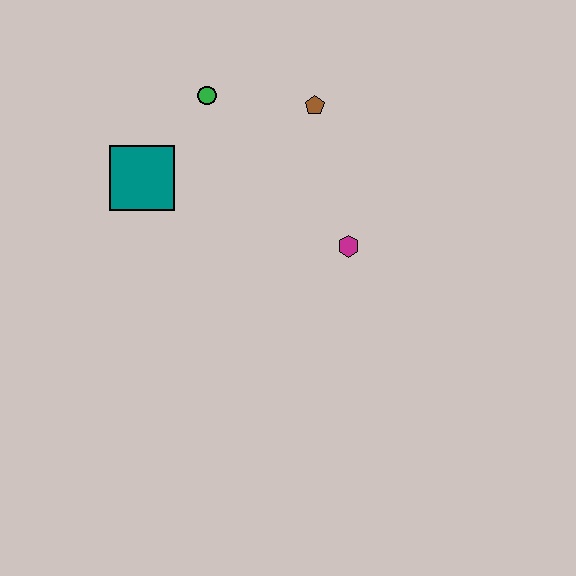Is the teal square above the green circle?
No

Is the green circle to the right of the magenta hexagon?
No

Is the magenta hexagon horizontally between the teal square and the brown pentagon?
No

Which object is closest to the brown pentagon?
The green circle is closest to the brown pentagon.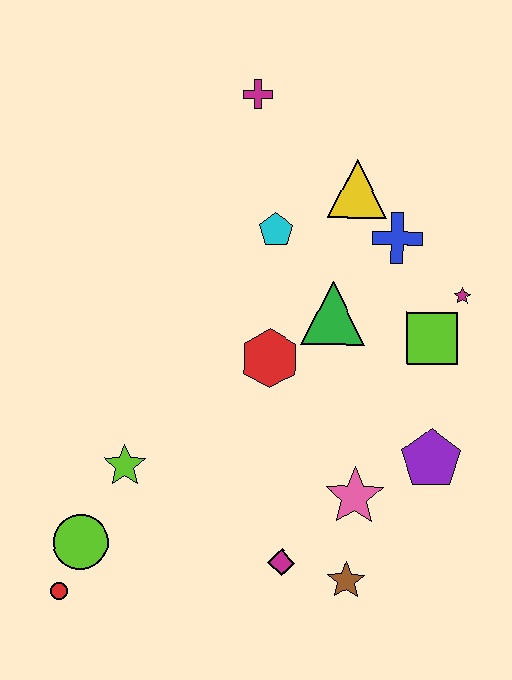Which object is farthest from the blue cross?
The red circle is farthest from the blue cross.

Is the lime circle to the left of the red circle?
No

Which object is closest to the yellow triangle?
The blue cross is closest to the yellow triangle.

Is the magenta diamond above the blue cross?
No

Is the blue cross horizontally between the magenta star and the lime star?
Yes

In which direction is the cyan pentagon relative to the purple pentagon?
The cyan pentagon is above the purple pentagon.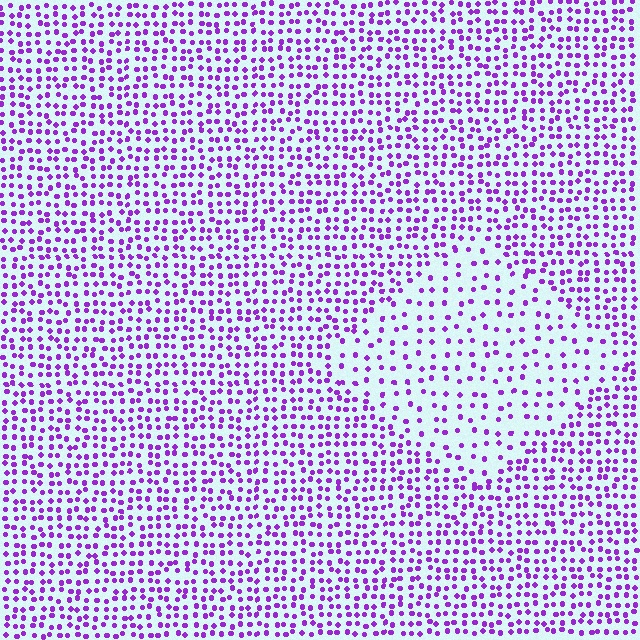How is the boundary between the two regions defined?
The boundary is defined by a change in element density (approximately 2.1x ratio). All elements are the same color, size, and shape.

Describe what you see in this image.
The image contains small purple elements arranged at two different densities. A diamond-shaped region is visible where the elements are less densely packed than the surrounding area.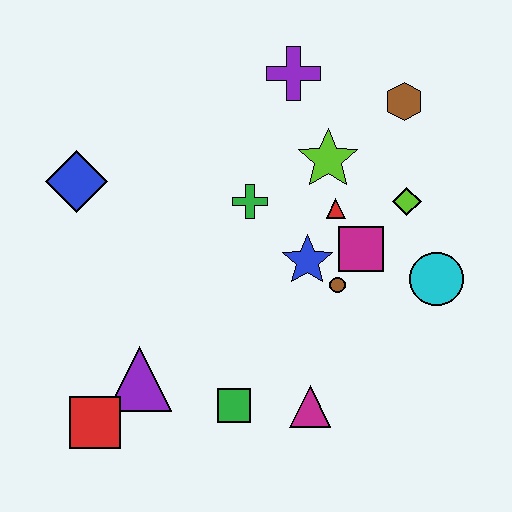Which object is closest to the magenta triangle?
The green square is closest to the magenta triangle.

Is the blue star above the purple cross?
No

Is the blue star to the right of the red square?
Yes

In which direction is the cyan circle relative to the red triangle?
The cyan circle is to the right of the red triangle.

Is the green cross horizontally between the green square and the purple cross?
Yes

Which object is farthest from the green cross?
The red square is farthest from the green cross.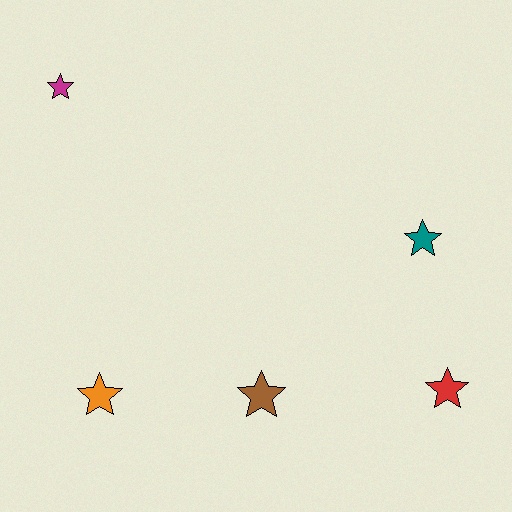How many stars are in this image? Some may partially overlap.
There are 5 stars.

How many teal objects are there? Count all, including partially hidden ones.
There is 1 teal object.